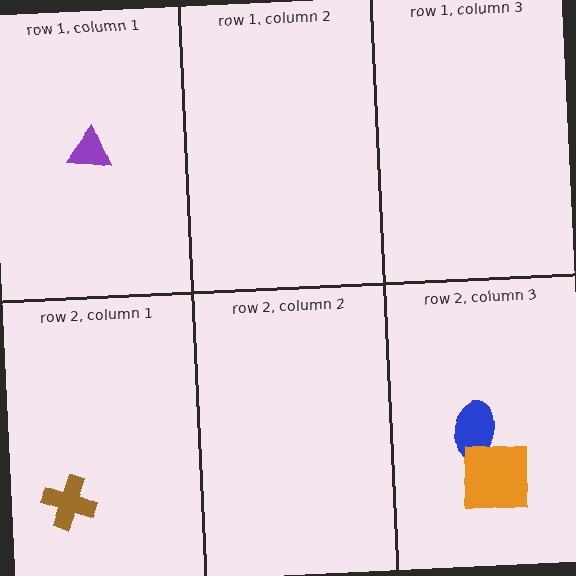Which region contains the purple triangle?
The row 1, column 1 region.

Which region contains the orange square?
The row 2, column 3 region.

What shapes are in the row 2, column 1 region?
The brown cross.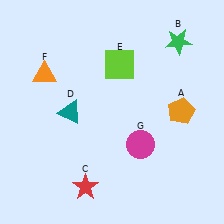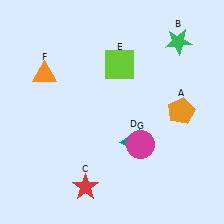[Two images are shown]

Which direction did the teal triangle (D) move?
The teal triangle (D) moved right.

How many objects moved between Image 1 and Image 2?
1 object moved between the two images.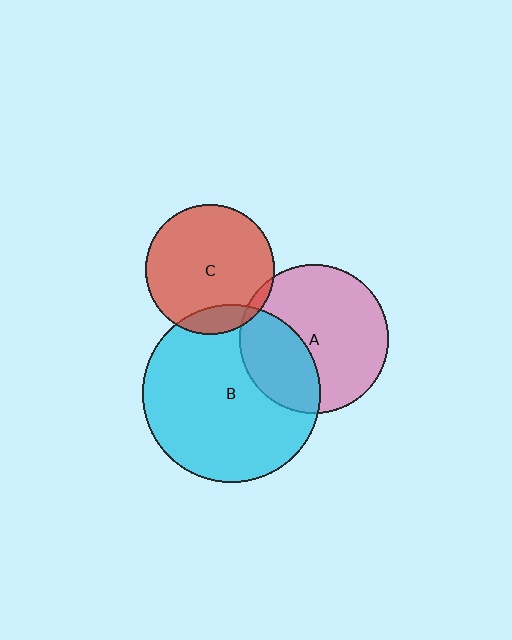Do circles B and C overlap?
Yes.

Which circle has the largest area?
Circle B (cyan).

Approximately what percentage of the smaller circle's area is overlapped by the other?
Approximately 15%.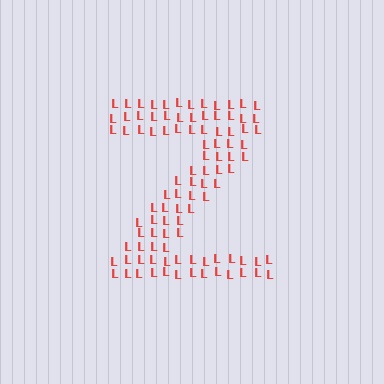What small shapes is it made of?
It is made of small letter L's.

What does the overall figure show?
The overall figure shows the letter Z.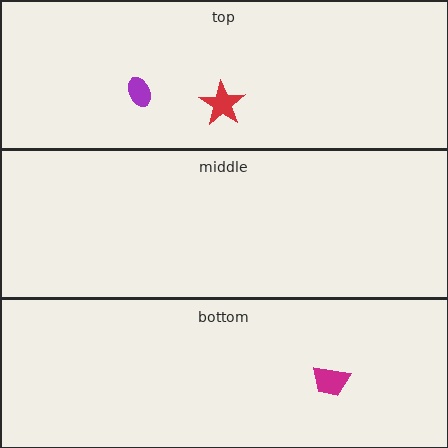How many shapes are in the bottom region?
1.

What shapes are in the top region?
The purple ellipse, the red star.